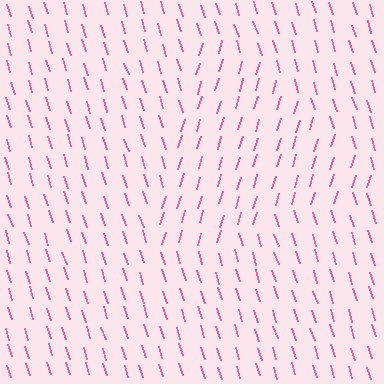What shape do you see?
I see a triangle.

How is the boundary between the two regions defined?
The boundary is defined purely by a change in line orientation (approximately 33 degrees difference). All lines are the same color and thickness.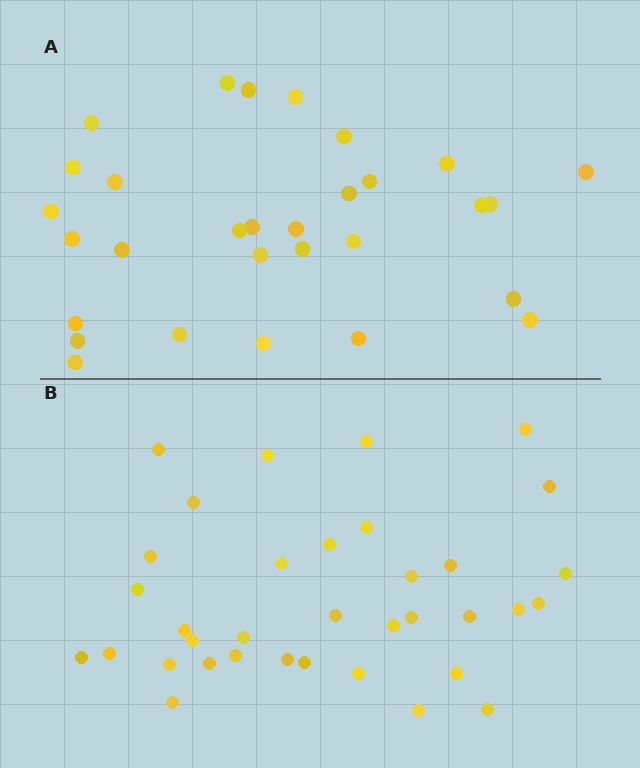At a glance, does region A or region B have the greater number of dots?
Region B (the bottom region) has more dots.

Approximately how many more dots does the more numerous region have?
Region B has about 5 more dots than region A.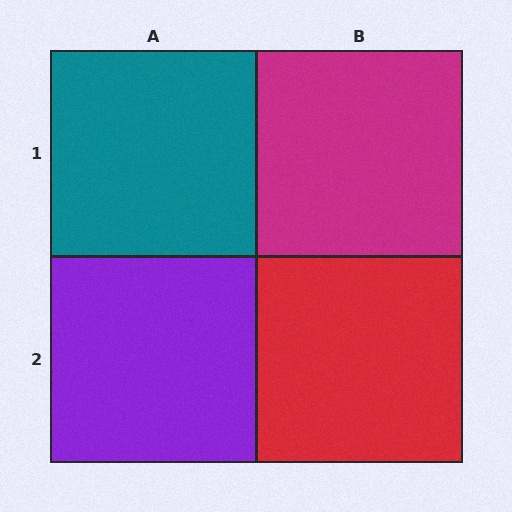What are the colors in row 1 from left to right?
Teal, magenta.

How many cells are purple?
1 cell is purple.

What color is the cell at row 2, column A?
Purple.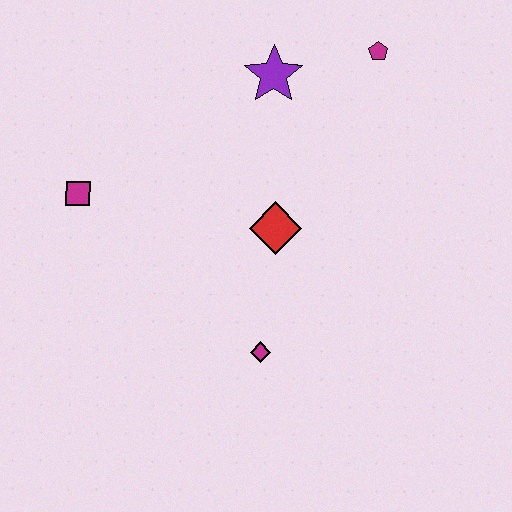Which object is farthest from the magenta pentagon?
The magenta square is farthest from the magenta pentagon.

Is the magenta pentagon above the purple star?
Yes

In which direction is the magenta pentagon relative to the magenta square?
The magenta pentagon is to the right of the magenta square.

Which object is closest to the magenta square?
The red diamond is closest to the magenta square.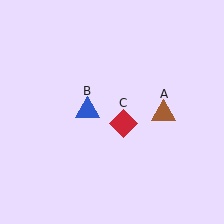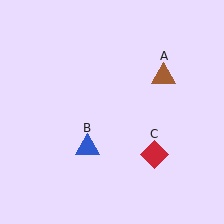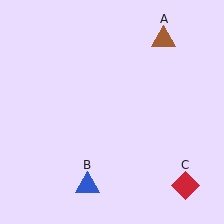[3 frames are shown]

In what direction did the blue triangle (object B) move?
The blue triangle (object B) moved down.